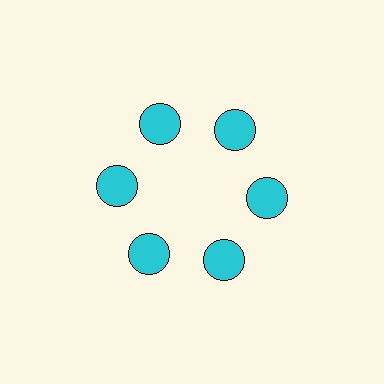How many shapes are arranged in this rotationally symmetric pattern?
There are 6 shapes, arranged in 6 groups of 1.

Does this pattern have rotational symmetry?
Yes, this pattern has 6-fold rotational symmetry. It looks the same after rotating 60 degrees around the center.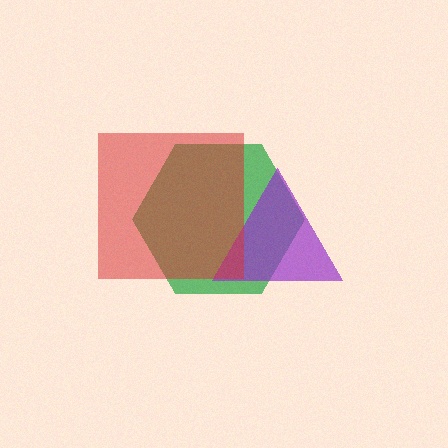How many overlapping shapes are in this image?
There are 3 overlapping shapes in the image.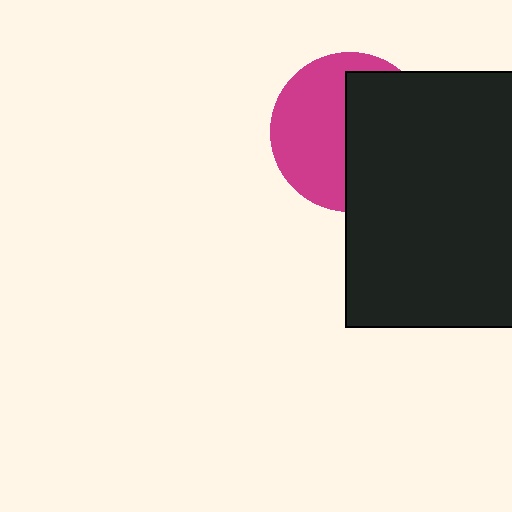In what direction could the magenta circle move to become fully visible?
The magenta circle could move left. That would shift it out from behind the black rectangle entirely.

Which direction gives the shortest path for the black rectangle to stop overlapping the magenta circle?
Moving right gives the shortest separation.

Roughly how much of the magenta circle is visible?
About half of it is visible (roughly 50%).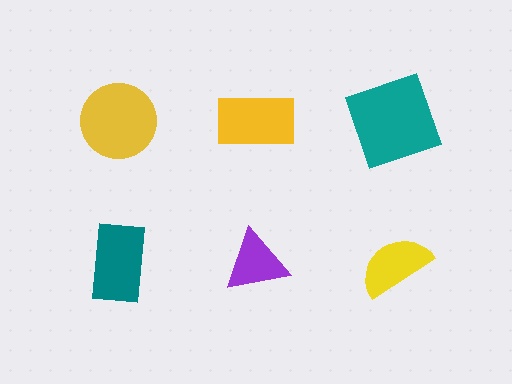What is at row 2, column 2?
A purple triangle.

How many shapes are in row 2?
3 shapes.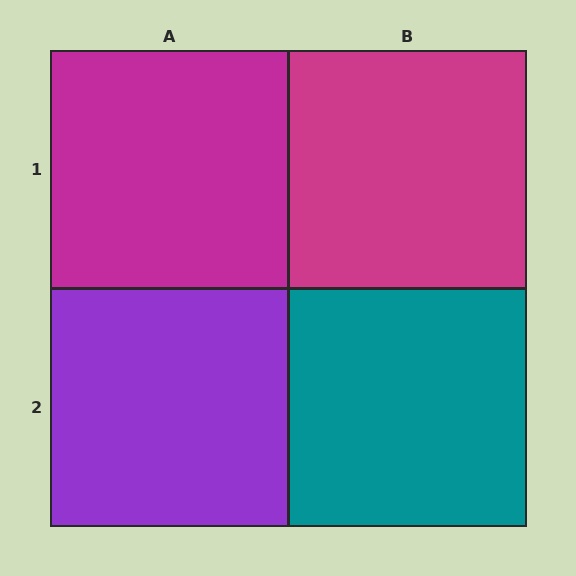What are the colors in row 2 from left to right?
Purple, teal.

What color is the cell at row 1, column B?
Magenta.